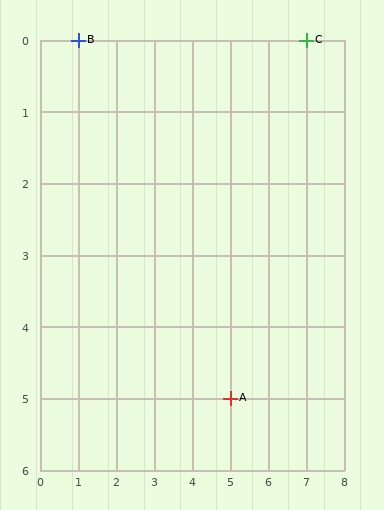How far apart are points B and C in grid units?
Points B and C are 6 columns apart.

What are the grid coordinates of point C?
Point C is at grid coordinates (7, 0).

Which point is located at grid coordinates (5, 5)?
Point A is at (5, 5).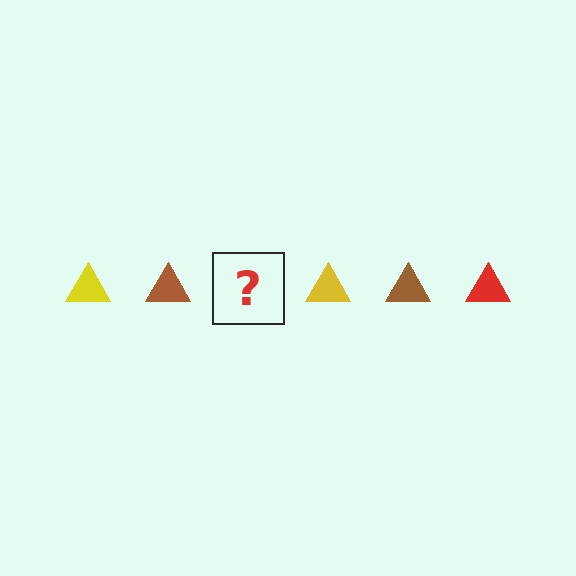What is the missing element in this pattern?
The missing element is a red triangle.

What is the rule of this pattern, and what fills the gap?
The rule is that the pattern cycles through yellow, brown, red triangles. The gap should be filled with a red triangle.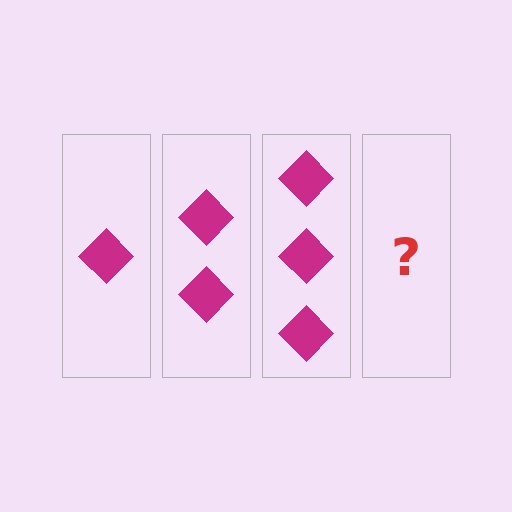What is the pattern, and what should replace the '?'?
The pattern is that each step adds one more diamond. The '?' should be 4 diamonds.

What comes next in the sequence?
The next element should be 4 diamonds.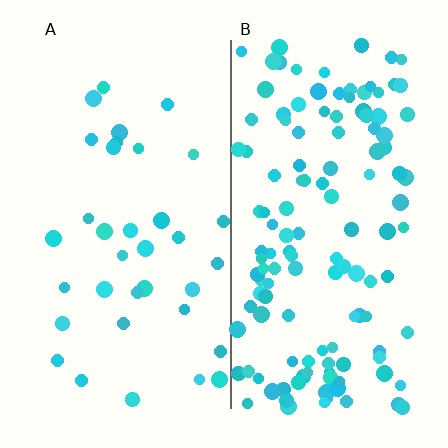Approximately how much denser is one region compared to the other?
Approximately 3.8× — region B over region A.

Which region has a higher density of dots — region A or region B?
B (the right).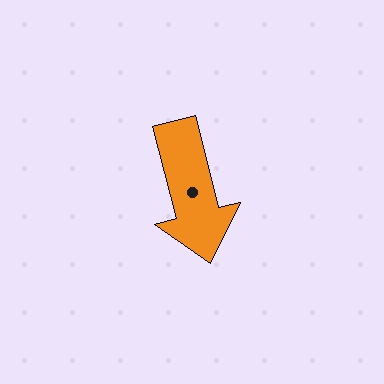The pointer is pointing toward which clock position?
Roughly 6 o'clock.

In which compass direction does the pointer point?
South.